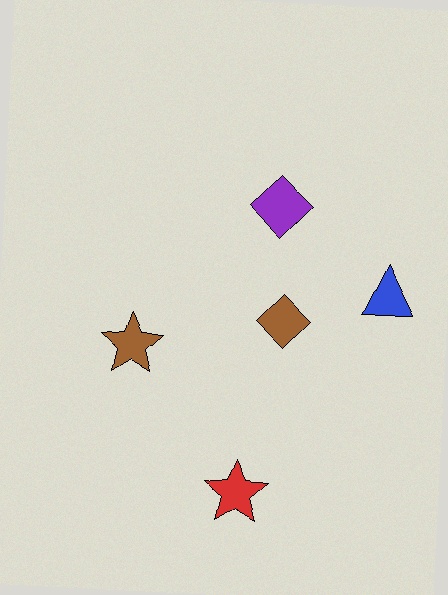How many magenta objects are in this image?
There are no magenta objects.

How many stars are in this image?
There are 2 stars.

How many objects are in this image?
There are 5 objects.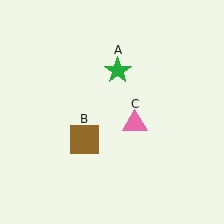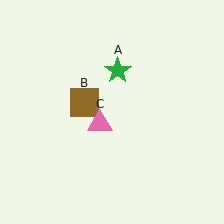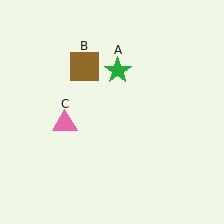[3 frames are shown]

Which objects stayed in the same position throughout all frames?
Green star (object A) remained stationary.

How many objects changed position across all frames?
2 objects changed position: brown square (object B), pink triangle (object C).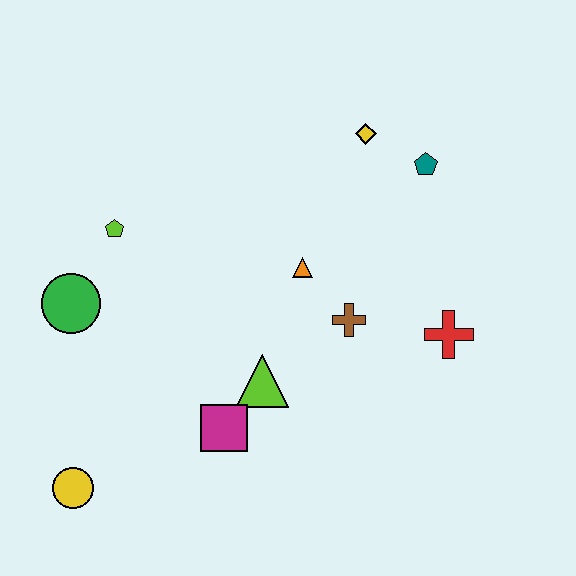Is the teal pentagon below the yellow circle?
No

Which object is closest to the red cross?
The brown cross is closest to the red cross.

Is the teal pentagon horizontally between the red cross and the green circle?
Yes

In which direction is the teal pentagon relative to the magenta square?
The teal pentagon is above the magenta square.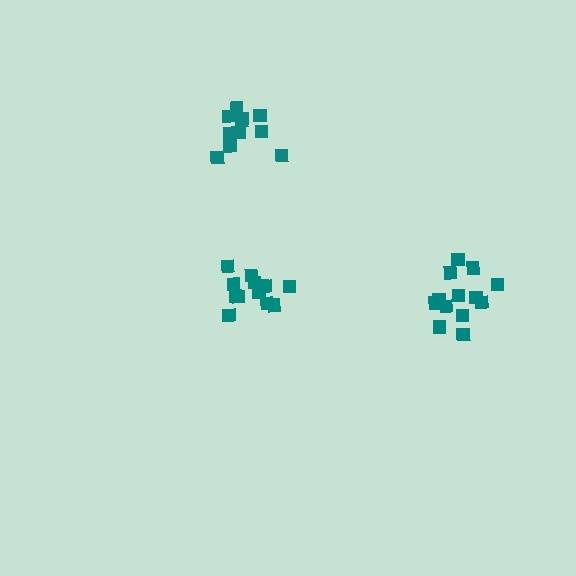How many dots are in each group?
Group 1: 12 dots, Group 2: 13 dots, Group 3: 13 dots (38 total).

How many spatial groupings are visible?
There are 3 spatial groupings.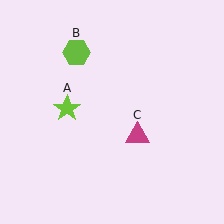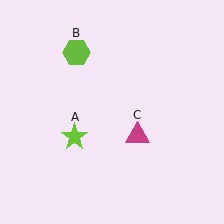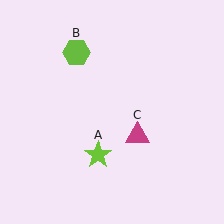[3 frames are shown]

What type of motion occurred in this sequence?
The lime star (object A) rotated counterclockwise around the center of the scene.